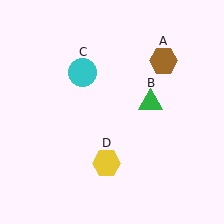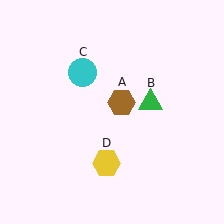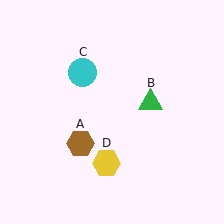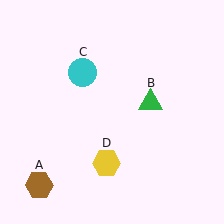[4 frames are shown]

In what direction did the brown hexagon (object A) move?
The brown hexagon (object A) moved down and to the left.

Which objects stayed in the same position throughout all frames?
Green triangle (object B) and cyan circle (object C) and yellow hexagon (object D) remained stationary.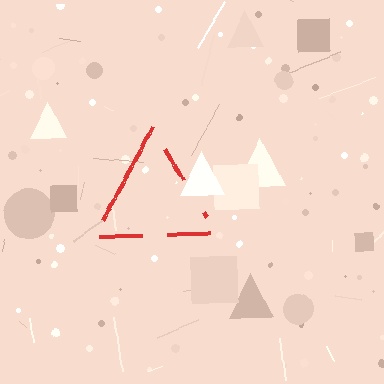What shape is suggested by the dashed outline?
The dashed outline suggests a triangle.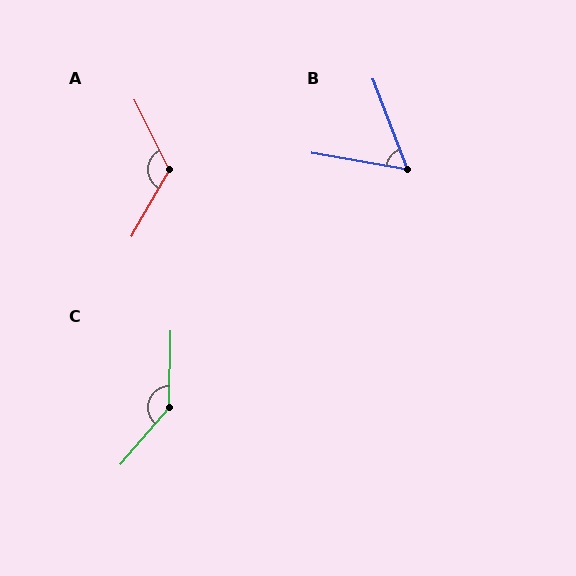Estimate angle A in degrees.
Approximately 124 degrees.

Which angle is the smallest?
B, at approximately 59 degrees.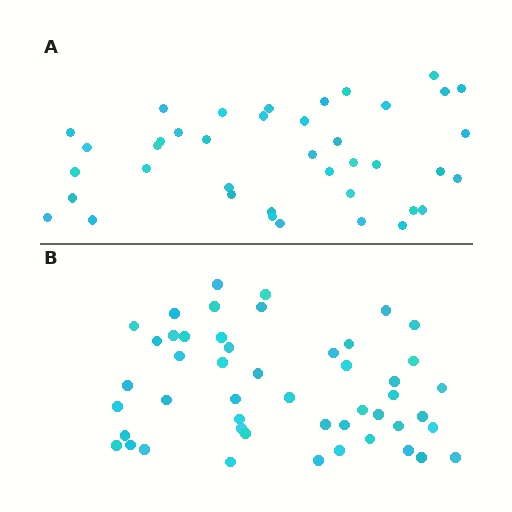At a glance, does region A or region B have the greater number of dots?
Region B (the bottom region) has more dots.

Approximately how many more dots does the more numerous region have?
Region B has roughly 8 or so more dots than region A.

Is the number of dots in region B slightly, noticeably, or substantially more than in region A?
Region B has only slightly more — the two regions are fairly close. The ratio is roughly 1.2 to 1.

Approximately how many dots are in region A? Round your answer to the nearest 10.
About 40 dots.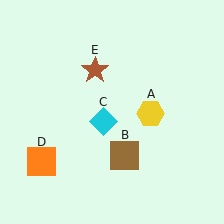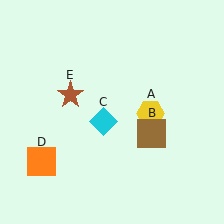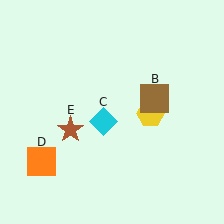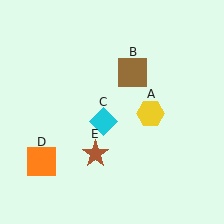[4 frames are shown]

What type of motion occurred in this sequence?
The brown square (object B), brown star (object E) rotated counterclockwise around the center of the scene.